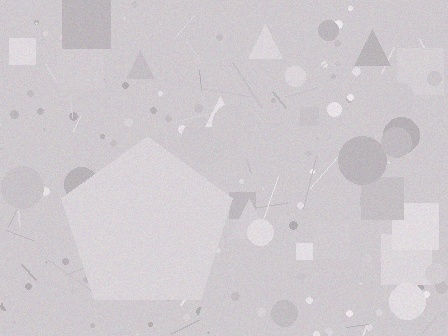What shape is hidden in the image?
A pentagon is hidden in the image.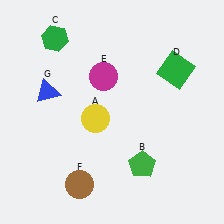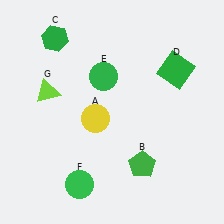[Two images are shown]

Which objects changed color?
E changed from magenta to green. F changed from brown to green. G changed from blue to lime.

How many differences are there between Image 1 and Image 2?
There are 3 differences between the two images.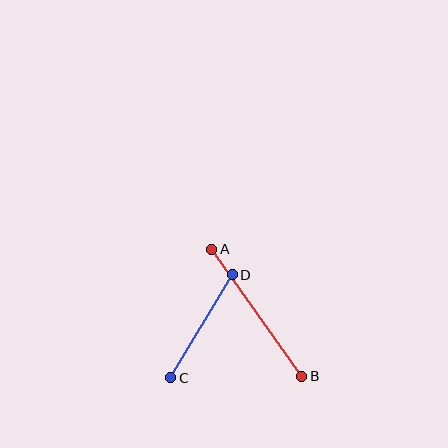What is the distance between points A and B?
The distance is approximately 155 pixels.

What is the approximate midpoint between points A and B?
The midpoint is at approximately (257, 313) pixels.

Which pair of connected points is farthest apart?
Points A and B are farthest apart.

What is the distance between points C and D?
The distance is approximately 120 pixels.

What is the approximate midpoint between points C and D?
The midpoint is at approximately (201, 326) pixels.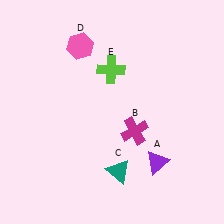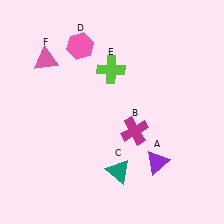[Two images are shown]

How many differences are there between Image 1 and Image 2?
There is 1 difference between the two images.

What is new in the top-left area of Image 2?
A pink triangle (F) was added in the top-left area of Image 2.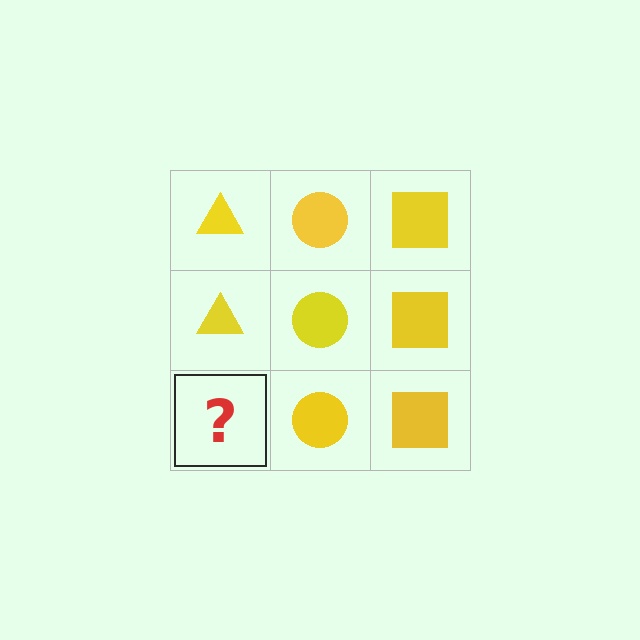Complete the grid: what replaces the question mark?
The question mark should be replaced with a yellow triangle.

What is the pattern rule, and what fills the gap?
The rule is that each column has a consistent shape. The gap should be filled with a yellow triangle.